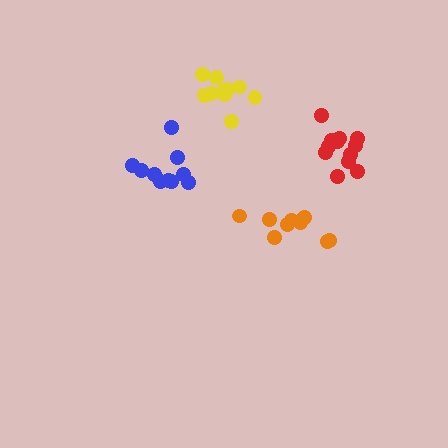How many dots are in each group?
Group 1: 10 dots, Group 2: 10 dots, Group 3: 10 dots, Group 4: 13 dots (43 total).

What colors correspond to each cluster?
The clusters are colored: blue, yellow, orange, red.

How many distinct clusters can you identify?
There are 4 distinct clusters.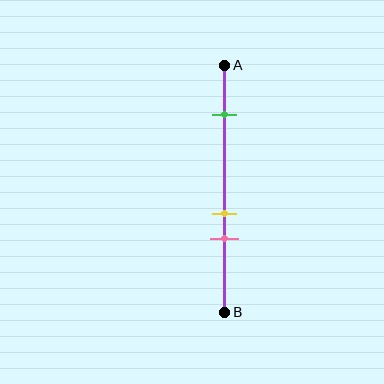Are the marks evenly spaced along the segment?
No, the marks are not evenly spaced.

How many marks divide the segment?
There are 3 marks dividing the segment.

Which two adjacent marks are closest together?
The yellow and pink marks are the closest adjacent pair.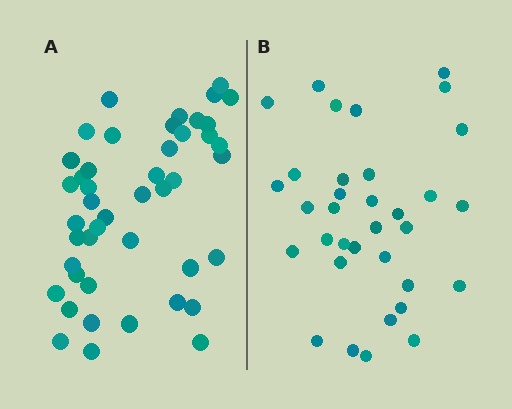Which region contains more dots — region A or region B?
Region A (the left region) has more dots.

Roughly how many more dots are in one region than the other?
Region A has roughly 12 or so more dots than region B.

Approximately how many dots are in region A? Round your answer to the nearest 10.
About 40 dots. (The exact count is 45, which rounds to 40.)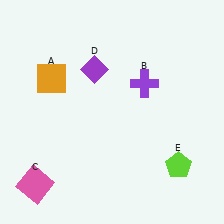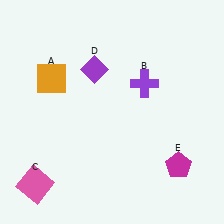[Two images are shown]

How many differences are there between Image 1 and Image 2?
There is 1 difference between the two images.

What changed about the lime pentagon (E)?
In Image 1, E is lime. In Image 2, it changed to magenta.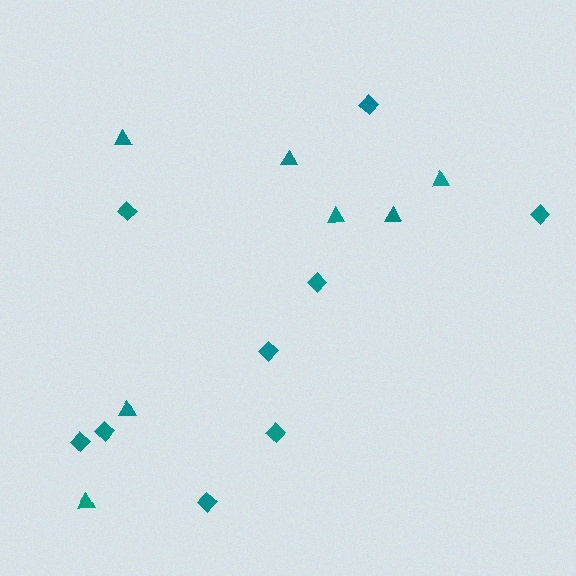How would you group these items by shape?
There are 2 groups: one group of triangles (7) and one group of diamonds (9).